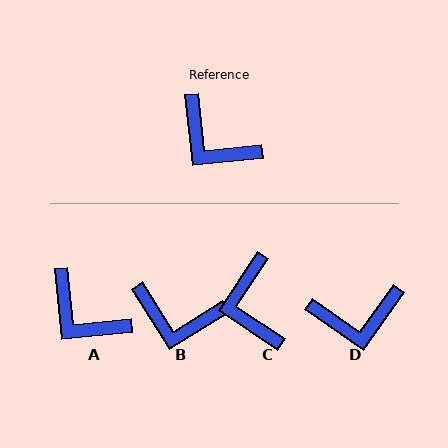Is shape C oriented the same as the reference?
No, it is off by about 39 degrees.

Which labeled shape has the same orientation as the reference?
A.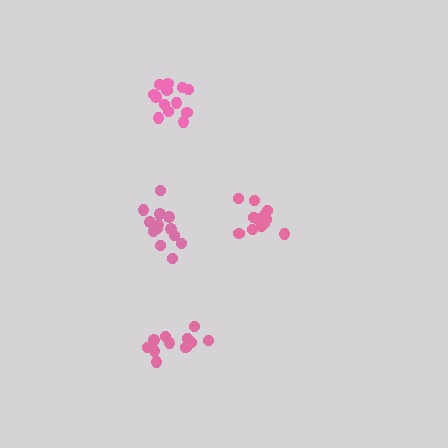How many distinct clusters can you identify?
There are 4 distinct clusters.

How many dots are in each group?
Group 1: 13 dots, Group 2: 12 dots, Group 3: 14 dots, Group 4: 12 dots (51 total).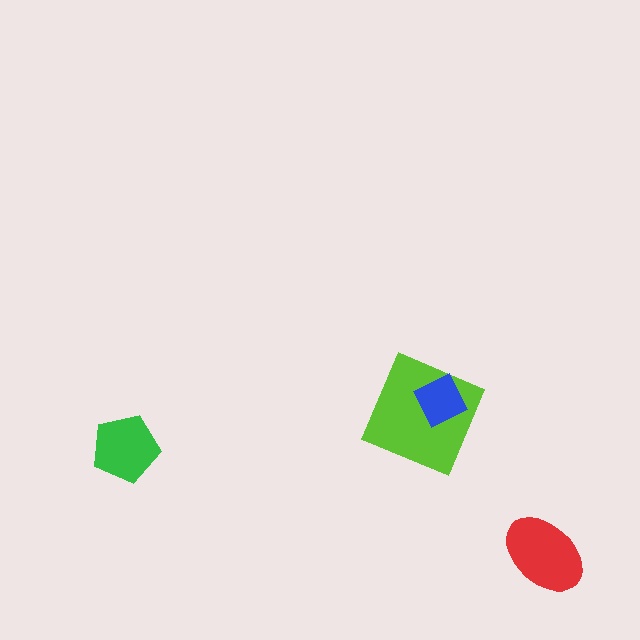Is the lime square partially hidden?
Yes, it is partially covered by another shape.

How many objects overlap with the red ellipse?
0 objects overlap with the red ellipse.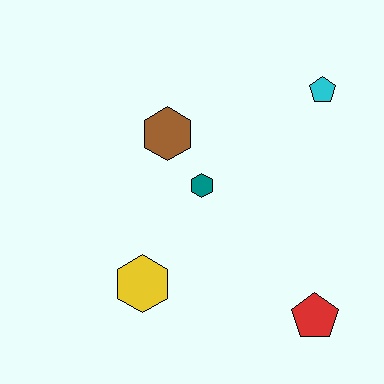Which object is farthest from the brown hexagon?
The red pentagon is farthest from the brown hexagon.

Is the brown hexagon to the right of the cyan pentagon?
No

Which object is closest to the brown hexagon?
The teal hexagon is closest to the brown hexagon.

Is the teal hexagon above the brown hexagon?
No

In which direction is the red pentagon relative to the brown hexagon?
The red pentagon is below the brown hexagon.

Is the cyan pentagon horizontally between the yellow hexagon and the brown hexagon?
No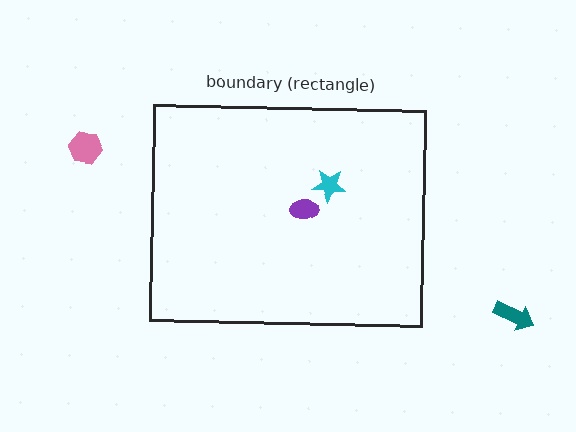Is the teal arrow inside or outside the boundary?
Outside.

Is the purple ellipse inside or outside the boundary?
Inside.